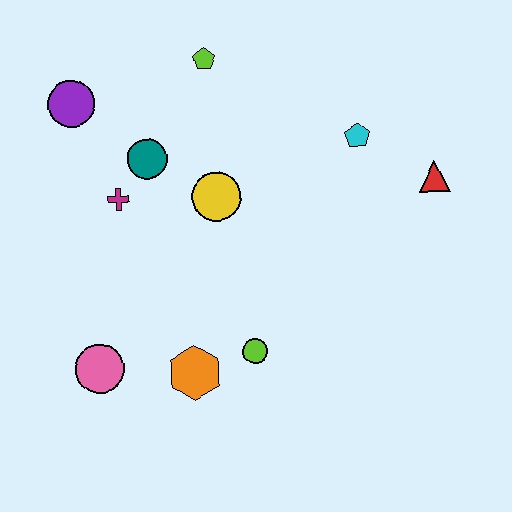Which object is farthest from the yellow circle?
The red triangle is farthest from the yellow circle.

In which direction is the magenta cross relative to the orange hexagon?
The magenta cross is above the orange hexagon.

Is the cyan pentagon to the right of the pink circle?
Yes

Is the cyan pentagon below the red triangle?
No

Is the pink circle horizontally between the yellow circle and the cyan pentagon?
No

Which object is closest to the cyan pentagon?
The red triangle is closest to the cyan pentagon.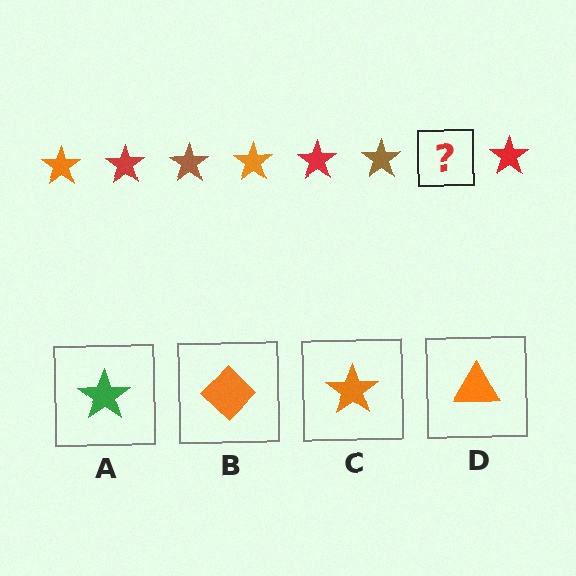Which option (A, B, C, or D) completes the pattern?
C.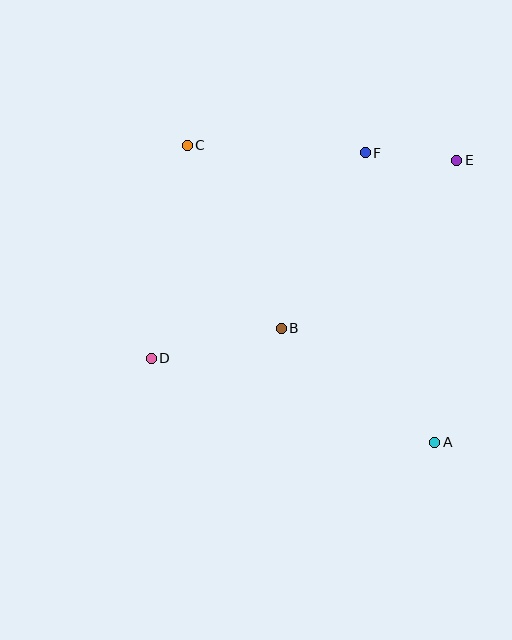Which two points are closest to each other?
Points E and F are closest to each other.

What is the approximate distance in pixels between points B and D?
The distance between B and D is approximately 133 pixels.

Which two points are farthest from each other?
Points A and C are farthest from each other.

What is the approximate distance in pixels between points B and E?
The distance between B and E is approximately 243 pixels.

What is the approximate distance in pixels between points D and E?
The distance between D and E is approximately 364 pixels.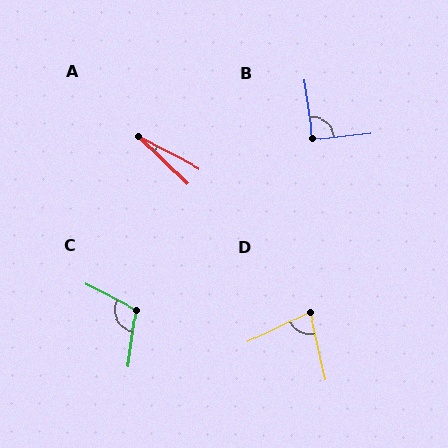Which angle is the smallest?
A, at approximately 16 degrees.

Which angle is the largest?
C, at approximately 110 degrees.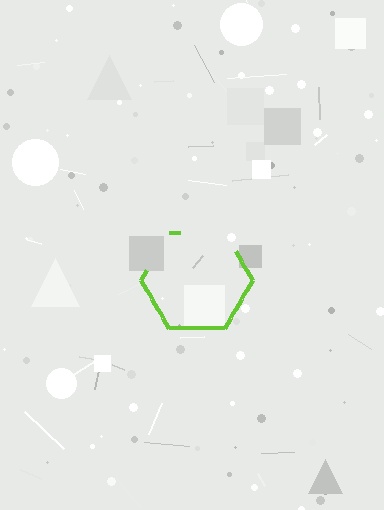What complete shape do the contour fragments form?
The contour fragments form a hexagon.